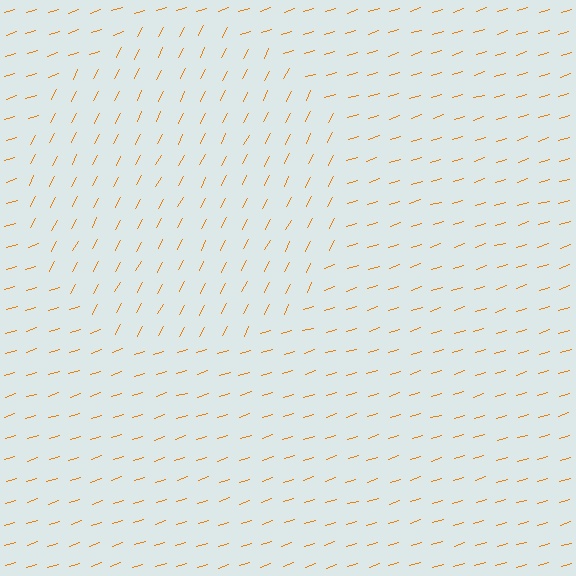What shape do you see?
I see a circle.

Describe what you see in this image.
The image is filled with small orange line segments. A circle region in the image has lines oriented differently from the surrounding lines, creating a visible texture boundary.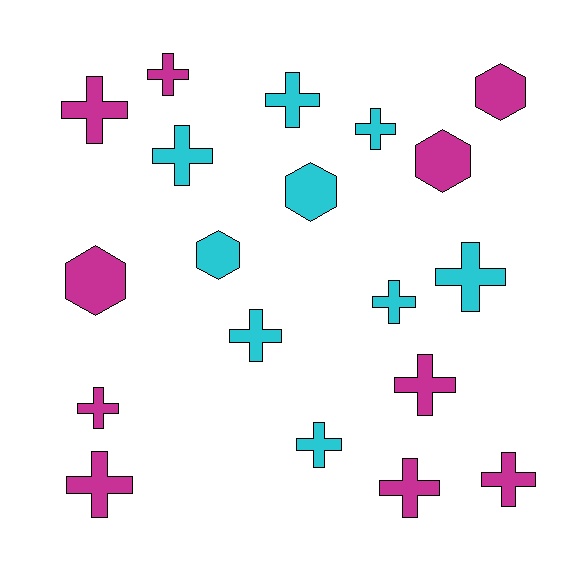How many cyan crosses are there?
There are 7 cyan crosses.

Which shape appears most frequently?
Cross, with 14 objects.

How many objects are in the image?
There are 19 objects.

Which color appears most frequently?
Magenta, with 10 objects.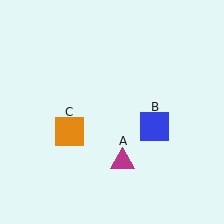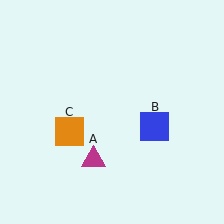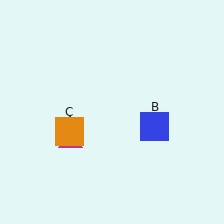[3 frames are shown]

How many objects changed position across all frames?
1 object changed position: magenta triangle (object A).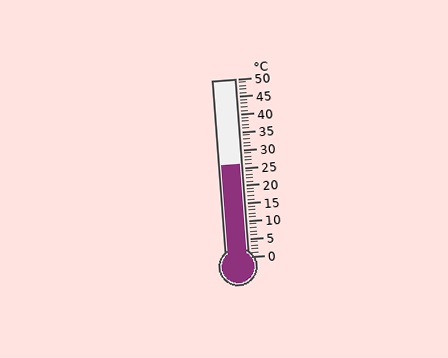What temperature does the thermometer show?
The thermometer shows approximately 26°C.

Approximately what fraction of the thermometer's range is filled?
The thermometer is filled to approximately 50% of its range.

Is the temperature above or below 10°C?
The temperature is above 10°C.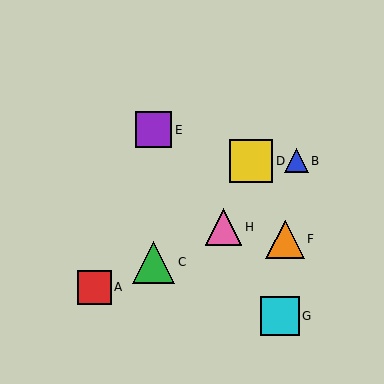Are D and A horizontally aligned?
No, D is at y≈161 and A is at y≈287.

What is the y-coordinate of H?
Object H is at y≈227.